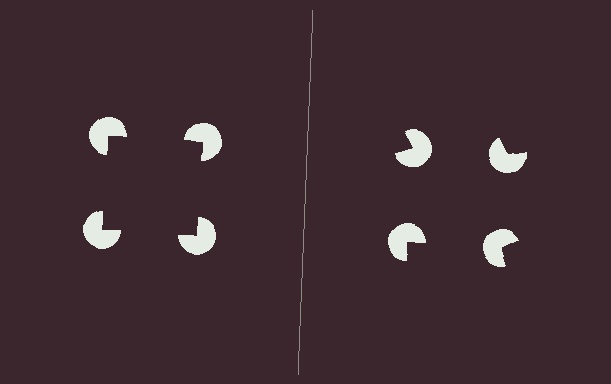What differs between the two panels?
The pac-man discs are positioned identically on both sides; only the wedge orientations differ. On the left they align to a square; on the right they are misaligned.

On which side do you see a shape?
An illusory square appears on the left side. On the right side the wedge cuts are rotated, so no coherent shape forms.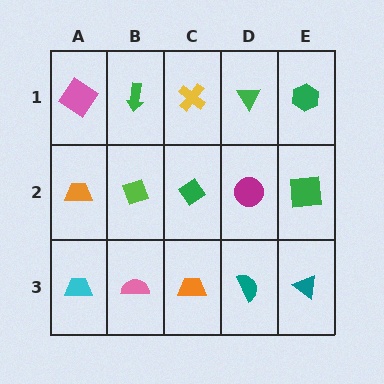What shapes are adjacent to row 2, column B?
A green arrow (row 1, column B), a pink semicircle (row 3, column B), an orange trapezoid (row 2, column A), a green diamond (row 2, column C).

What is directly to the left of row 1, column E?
A green triangle.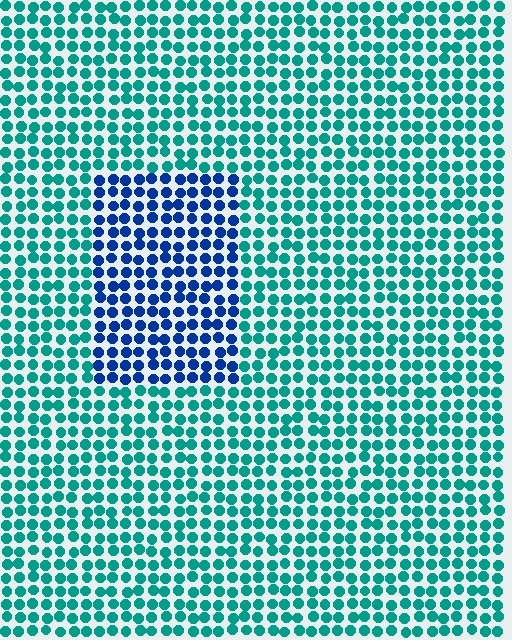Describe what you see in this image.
The image is filled with small teal elements in a uniform arrangement. A rectangle-shaped region is visible where the elements are tinted to a slightly different hue, forming a subtle color boundary.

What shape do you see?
I see a rectangle.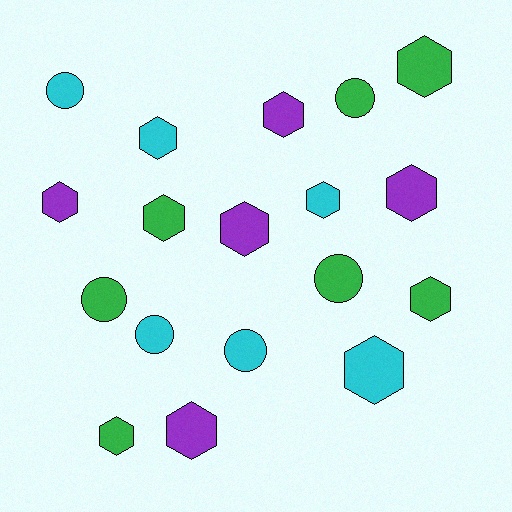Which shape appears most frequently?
Hexagon, with 12 objects.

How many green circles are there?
There are 3 green circles.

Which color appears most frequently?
Green, with 7 objects.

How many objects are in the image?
There are 18 objects.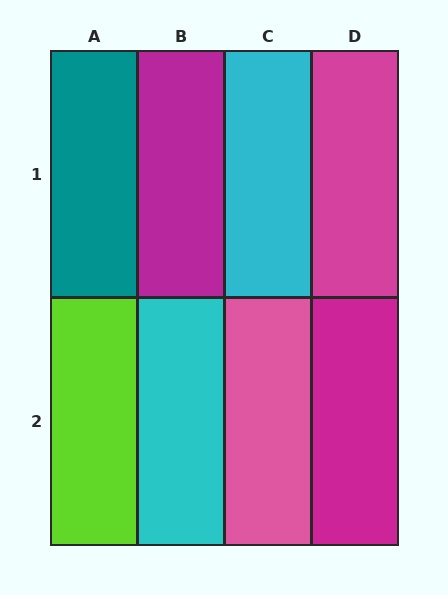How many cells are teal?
1 cell is teal.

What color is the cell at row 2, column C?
Pink.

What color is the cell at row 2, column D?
Magenta.